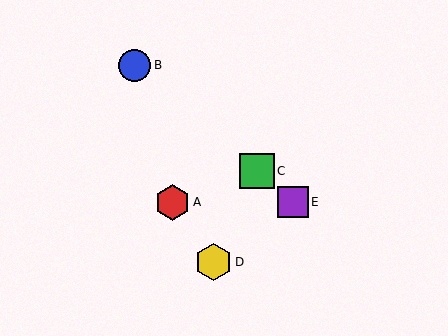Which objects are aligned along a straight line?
Objects B, C, E are aligned along a straight line.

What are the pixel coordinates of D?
Object D is at (213, 262).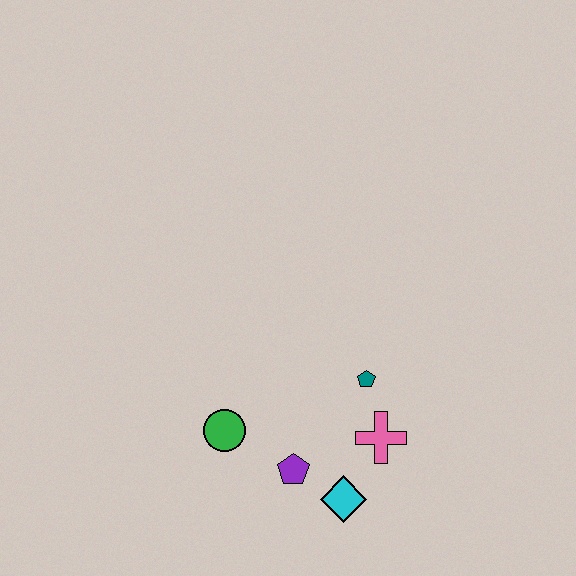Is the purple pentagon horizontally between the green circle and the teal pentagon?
Yes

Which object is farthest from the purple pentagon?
The teal pentagon is farthest from the purple pentagon.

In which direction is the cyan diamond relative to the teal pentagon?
The cyan diamond is below the teal pentagon.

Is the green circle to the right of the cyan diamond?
No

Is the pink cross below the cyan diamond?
No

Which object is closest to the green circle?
The purple pentagon is closest to the green circle.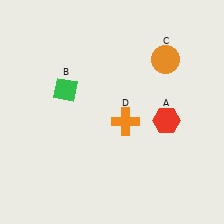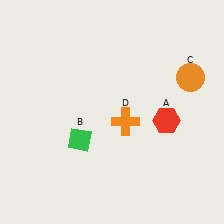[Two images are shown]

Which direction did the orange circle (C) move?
The orange circle (C) moved right.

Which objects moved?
The objects that moved are: the green diamond (B), the orange circle (C).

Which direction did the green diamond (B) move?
The green diamond (B) moved down.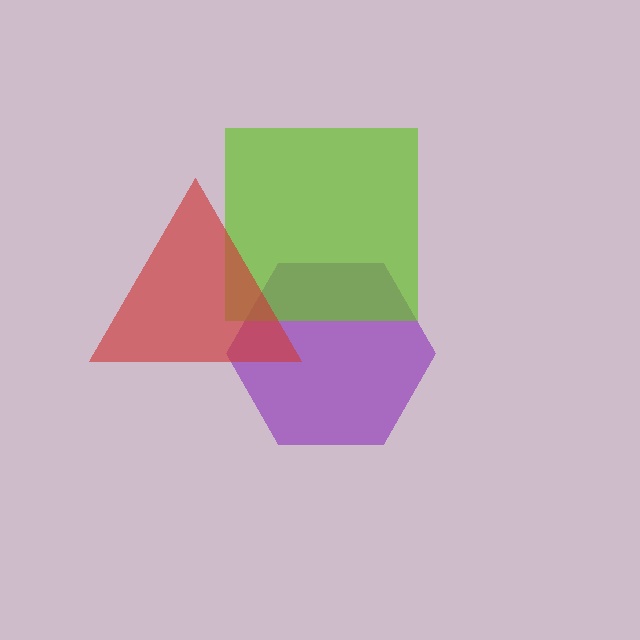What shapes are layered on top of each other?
The layered shapes are: a purple hexagon, a lime square, a red triangle.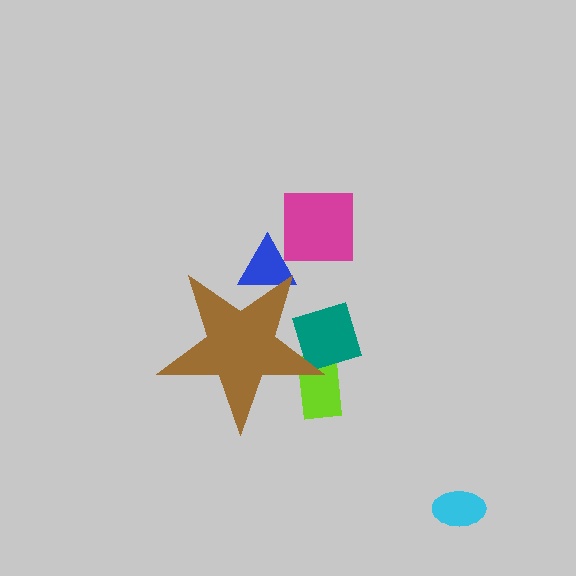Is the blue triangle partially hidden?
Yes, the blue triangle is partially hidden behind the brown star.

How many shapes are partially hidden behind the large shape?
3 shapes are partially hidden.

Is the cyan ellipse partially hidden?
No, the cyan ellipse is fully visible.